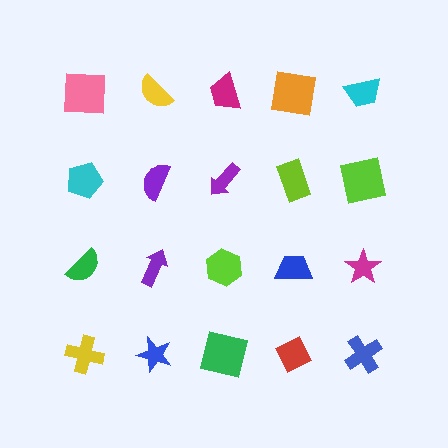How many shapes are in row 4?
5 shapes.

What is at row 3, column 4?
A blue trapezoid.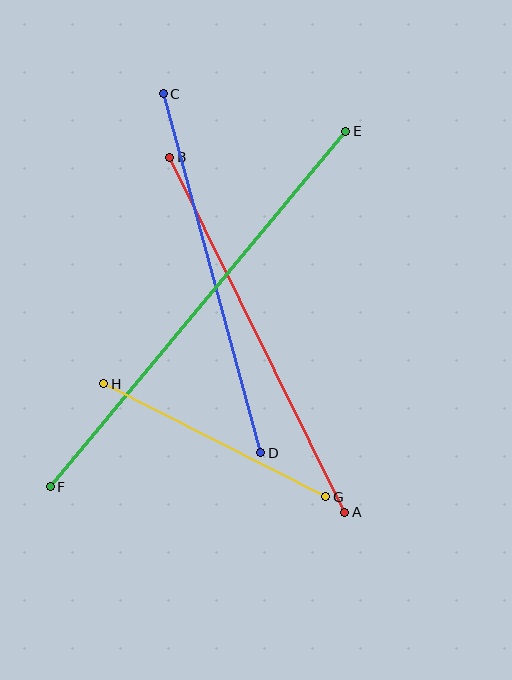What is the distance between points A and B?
The distance is approximately 396 pixels.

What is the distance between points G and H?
The distance is approximately 249 pixels.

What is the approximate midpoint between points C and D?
The midpoint is at approximately (212, 273) pixels.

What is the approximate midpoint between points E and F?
The midpoint is at approximately (198, 309) pixels.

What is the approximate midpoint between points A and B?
The midpoint is at approximately (257, 335) pixels.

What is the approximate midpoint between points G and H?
The midpoint is at approximately (215, 440) pixels.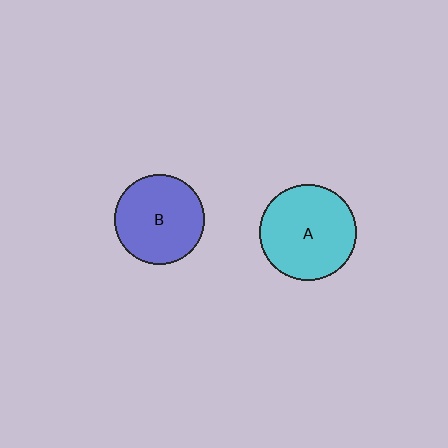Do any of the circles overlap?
No, none of the circles overlap.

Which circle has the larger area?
Circle A (cyan).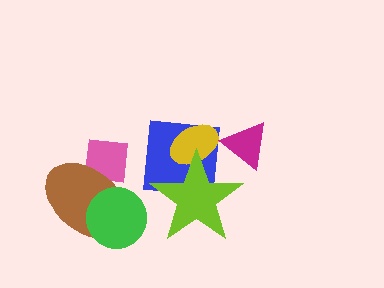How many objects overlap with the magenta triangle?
1 object overlaps with the magenta triangle.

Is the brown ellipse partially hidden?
Yes, it is partially covered by another shape.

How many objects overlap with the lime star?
2 objects overlap with the lime star.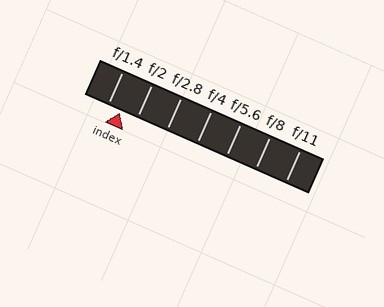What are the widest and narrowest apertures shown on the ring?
The widest aperture shown is f/1.4 and the narrowest is f/11.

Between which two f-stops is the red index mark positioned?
The index mark is between f/1.4 and f/2.